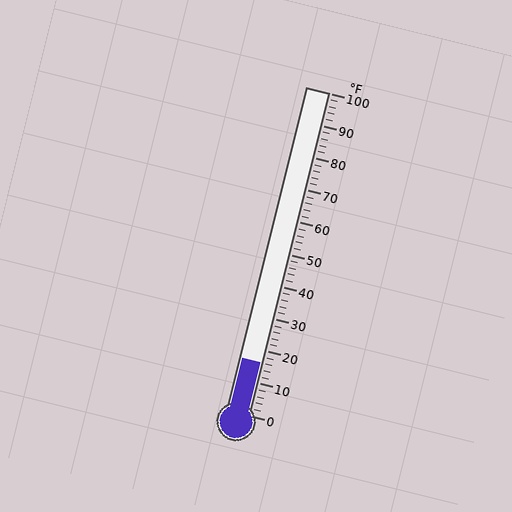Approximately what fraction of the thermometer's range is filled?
The thermometer is filled to approximately 15% of its range.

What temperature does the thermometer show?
The thermometer shows approximately 16°F.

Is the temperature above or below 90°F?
The temperature is below 90°F.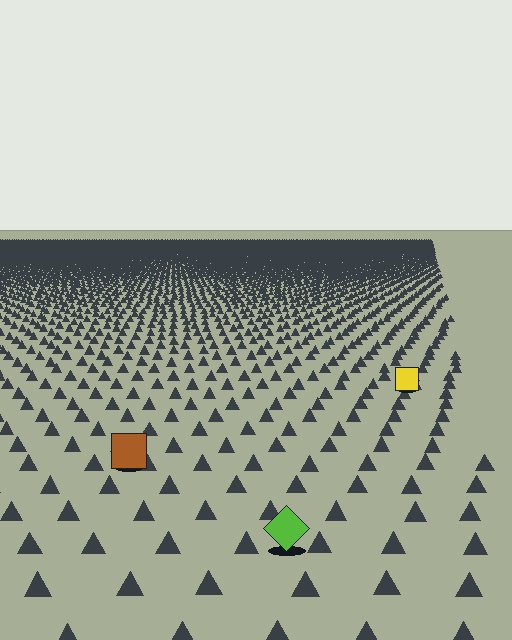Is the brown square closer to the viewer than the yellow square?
Yes. The brown square is closer — you can tell from the texture gradient: the ground texture is coarser near it.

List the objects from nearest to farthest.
From nearest to farthest: the lime diamond, the brown square, the yellow square.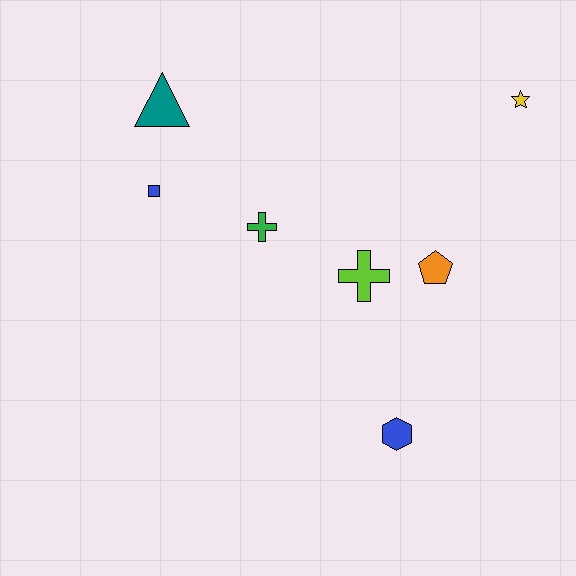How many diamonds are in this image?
There are no diamonds.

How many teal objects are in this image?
There is 1 teal object.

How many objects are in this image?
There are 7 objects.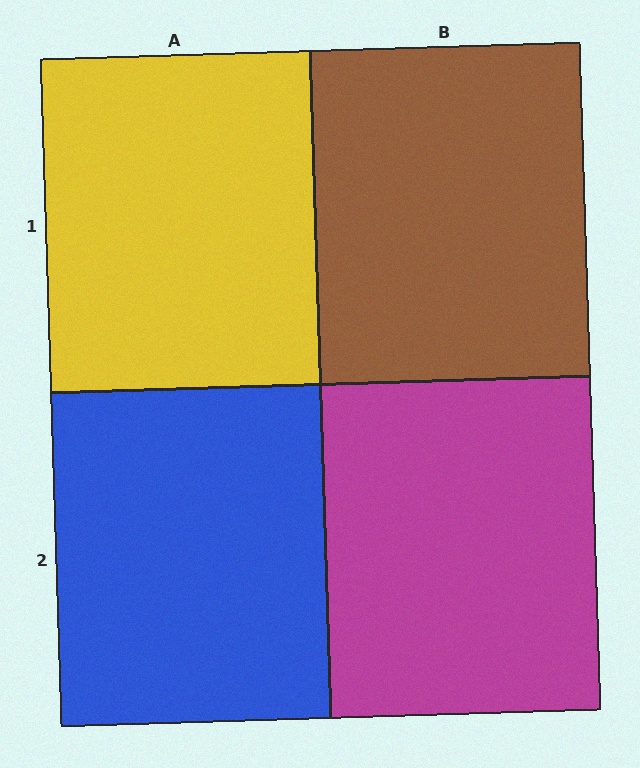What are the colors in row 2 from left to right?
Blue, magenta.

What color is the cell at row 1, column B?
Brown.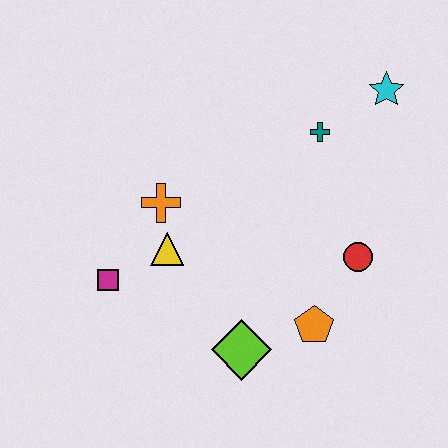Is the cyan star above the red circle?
Yes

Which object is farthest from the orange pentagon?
The cyan star is farthest from the orange pentagon.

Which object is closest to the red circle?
The orange pentagon is closest to the red circle.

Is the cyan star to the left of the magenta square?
No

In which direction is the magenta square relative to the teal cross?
The magenta square is to the left of the teal cross.